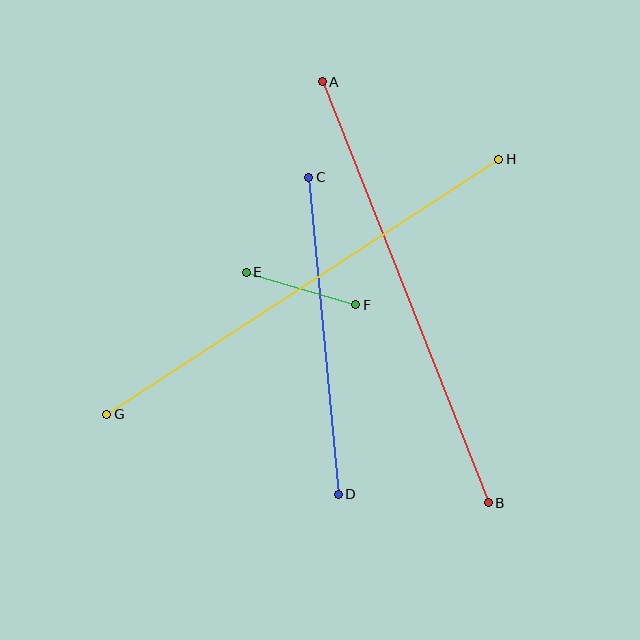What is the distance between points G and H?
The distance is approximately 468 pixels.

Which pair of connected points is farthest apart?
Points G and H are farthest apart.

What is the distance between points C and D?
The distance is approximately 319 pixels.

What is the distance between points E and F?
The distance is approximately 114 pixels.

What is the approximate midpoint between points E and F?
The midpoint is at approximately (301, 289) pixels.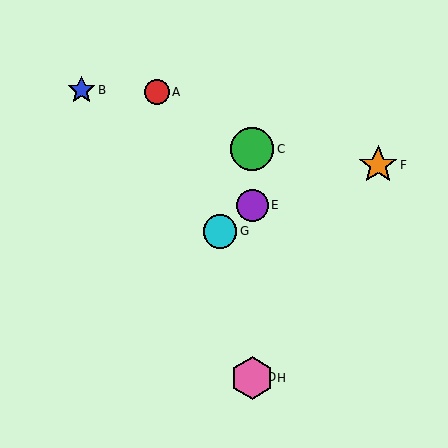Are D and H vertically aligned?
Yes, both are at x≈252.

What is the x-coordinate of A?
Object A is at x≈157.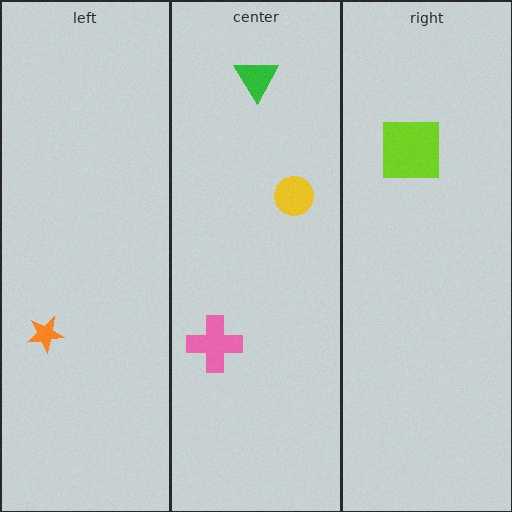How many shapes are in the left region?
1.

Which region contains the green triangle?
The center region.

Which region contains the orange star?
The left region.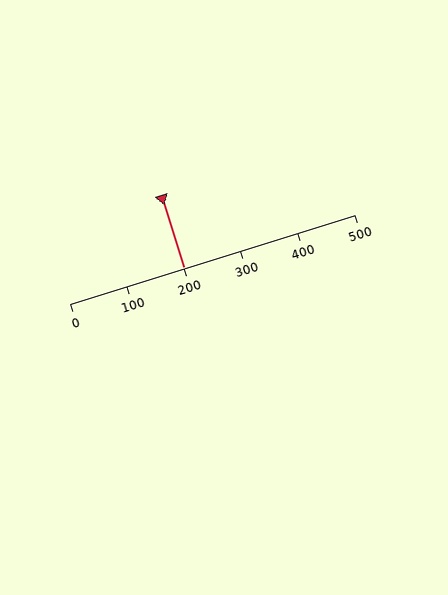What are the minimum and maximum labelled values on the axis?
The axis runs from 0 to 500.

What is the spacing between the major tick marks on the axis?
The major ticks are spaced 100 apart.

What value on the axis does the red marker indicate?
The marker indicates approximately 200.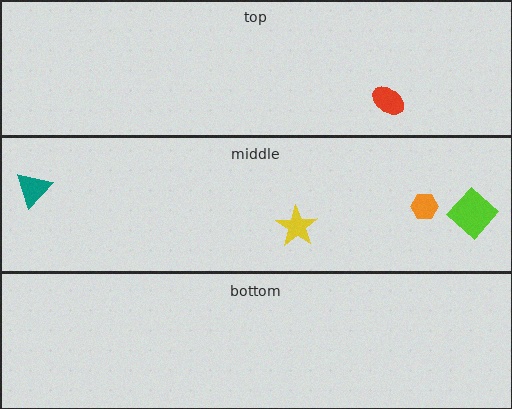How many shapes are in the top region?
1.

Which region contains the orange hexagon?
The middle region.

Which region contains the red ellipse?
The top region.